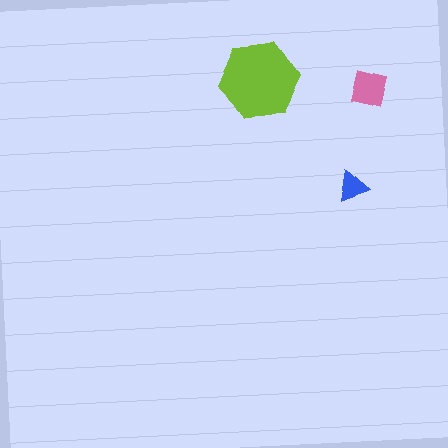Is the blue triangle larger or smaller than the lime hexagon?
Smaller.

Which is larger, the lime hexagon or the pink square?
The lime hexagon.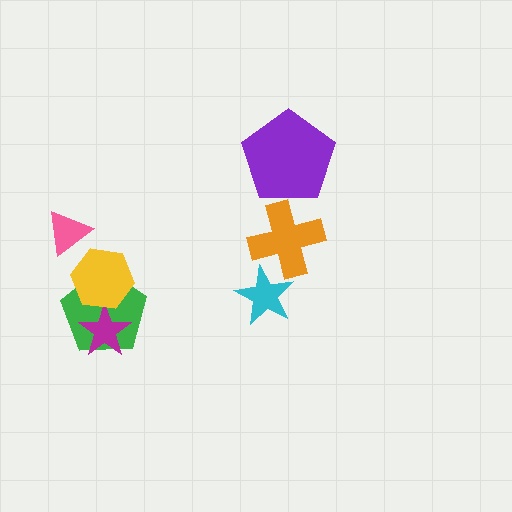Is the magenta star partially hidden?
Yes, it is partially covered by another shape.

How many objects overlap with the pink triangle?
0 objects overlap with the pink triangle.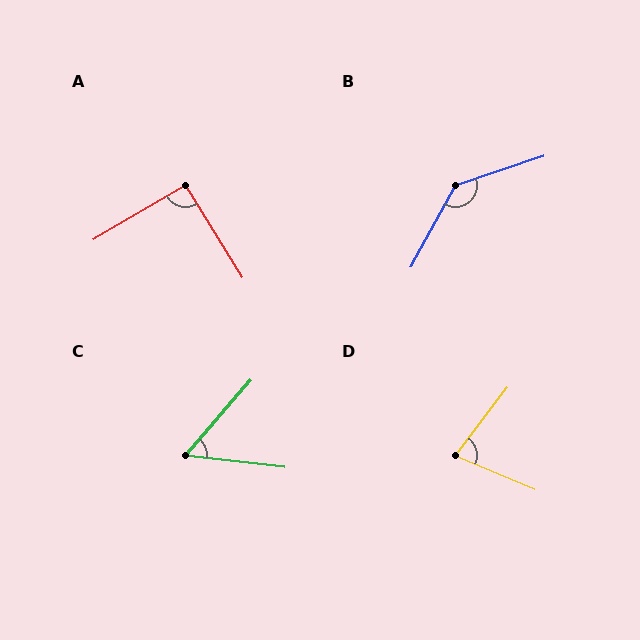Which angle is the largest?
B, at approximately 137 degrees.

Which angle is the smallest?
C, at approximately 55 degrees.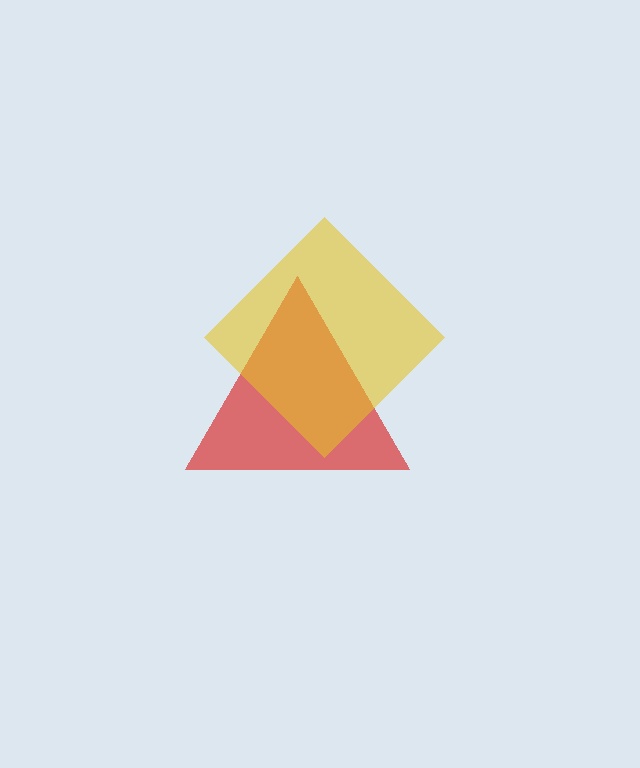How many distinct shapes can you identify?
There are 2 distinct shapes: a red triangle, a yellow diamond.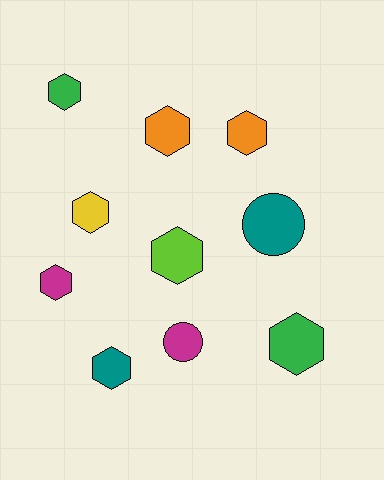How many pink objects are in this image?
There are no pink objects.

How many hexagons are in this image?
There are 8 hexagons.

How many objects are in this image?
There are 10 objects.